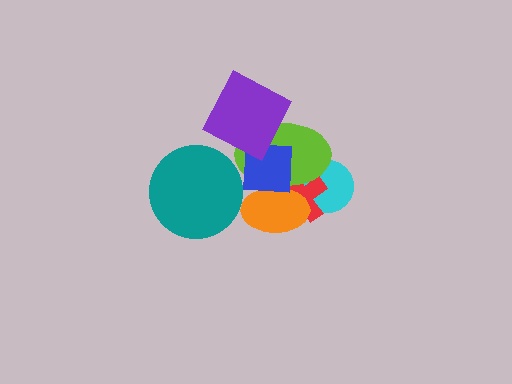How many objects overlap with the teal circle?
0 objects overlap with the teal circle.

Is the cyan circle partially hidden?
Yes, it is partially covered by another shape.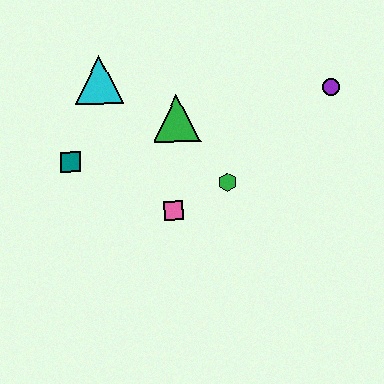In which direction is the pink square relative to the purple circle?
The pink square is to the left of the purple circle.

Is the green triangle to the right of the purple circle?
No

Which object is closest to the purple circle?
The green hexagon is closest to the purple circle.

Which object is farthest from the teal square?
The purple circle is farthest from the teal square.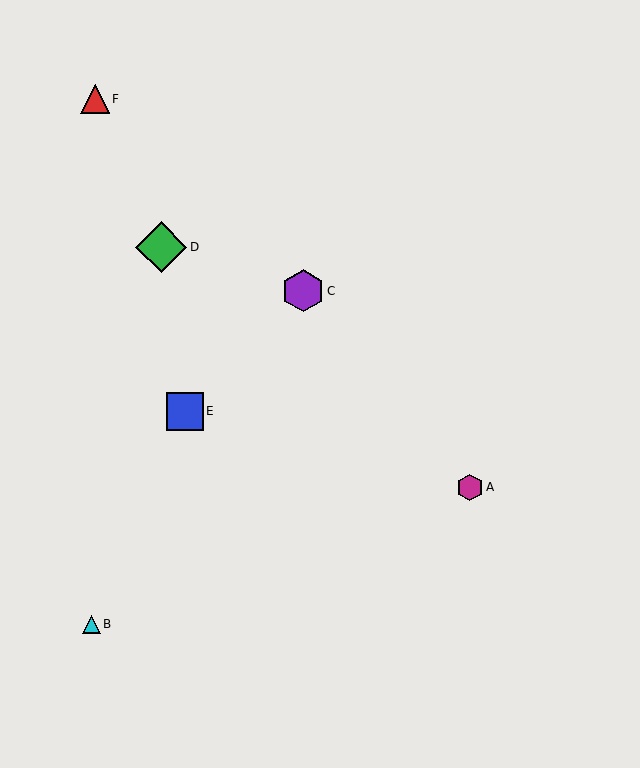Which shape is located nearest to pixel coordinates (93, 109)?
The red triangle (labeled F) at (95, 99) is nearest to that location.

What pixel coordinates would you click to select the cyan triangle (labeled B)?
Click at (91, 624) to select the cyan triangle B.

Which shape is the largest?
The green diamond (labeled D) is the largest.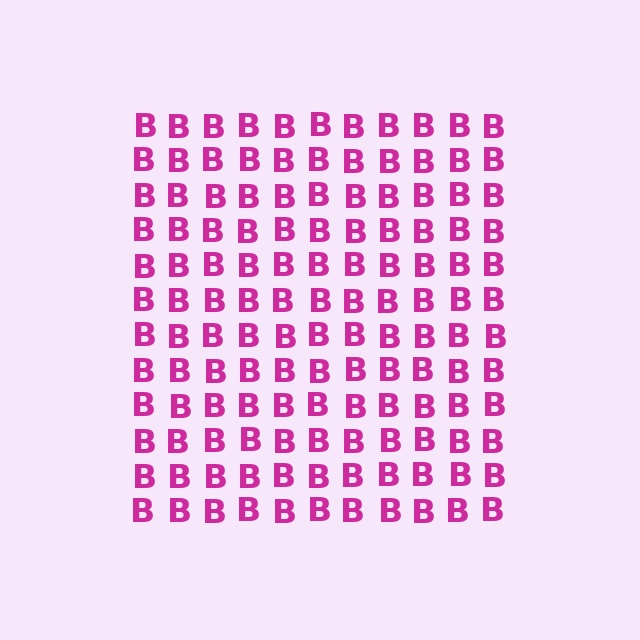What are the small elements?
The small elements are letter B's.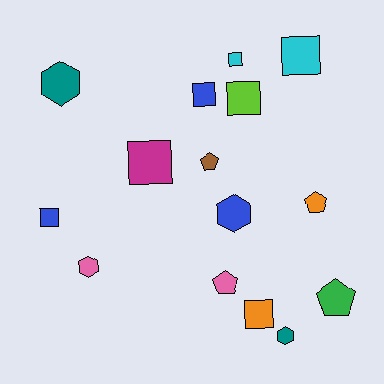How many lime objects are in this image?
There is 1 lime object.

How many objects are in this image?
There are 15 objects.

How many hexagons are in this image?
There are 4 hexagons.